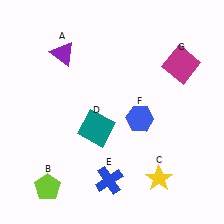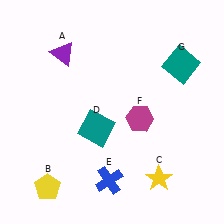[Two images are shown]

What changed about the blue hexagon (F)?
In Image 1, F is blue. In Image 2, it changed to magenta.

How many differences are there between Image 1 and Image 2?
There are 3 differences between the two images.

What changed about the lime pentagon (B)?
In Image 1, B is lime. In Image 2, it changed to yellow.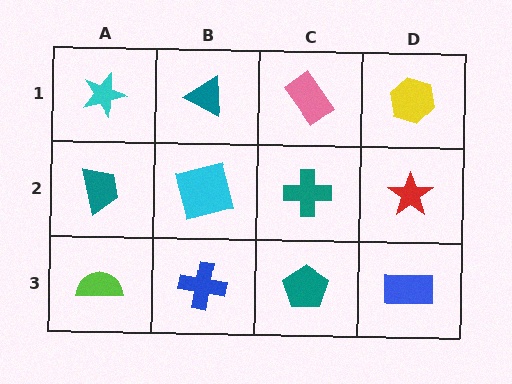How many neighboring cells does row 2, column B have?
4.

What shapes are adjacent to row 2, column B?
A teal triangle (row 1, column B), a blue cross (row 3, column B), a teal trapezoid (row 2, column A), a teal cross (row 2, column C).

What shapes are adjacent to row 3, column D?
A red star (row 2, column D), a teal pentagon (row 3, column C).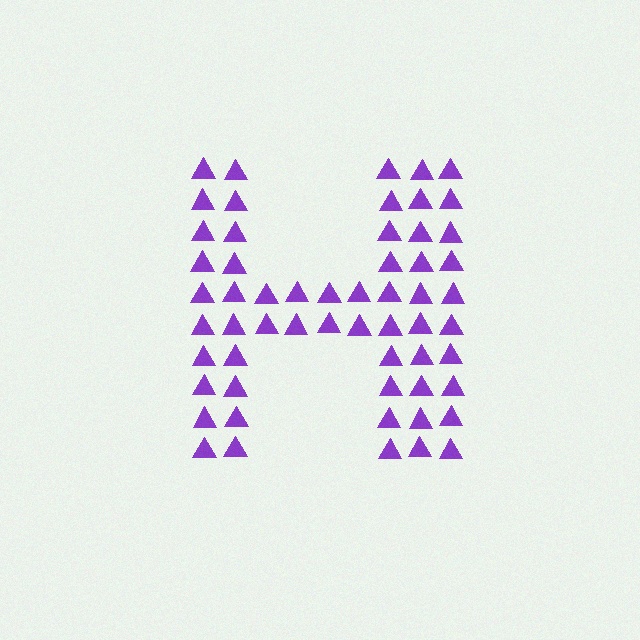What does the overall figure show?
The overall figure shows the letter H.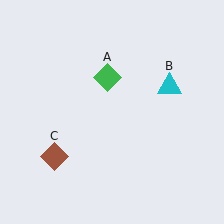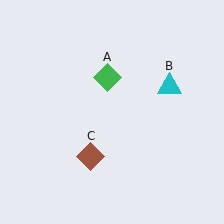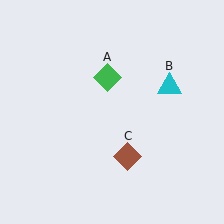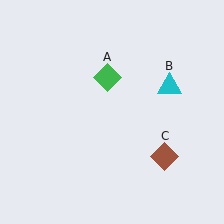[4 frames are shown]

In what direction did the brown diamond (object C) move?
The brown diamond (object C) moved right.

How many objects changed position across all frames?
1 object changed position: brown diamond (object C).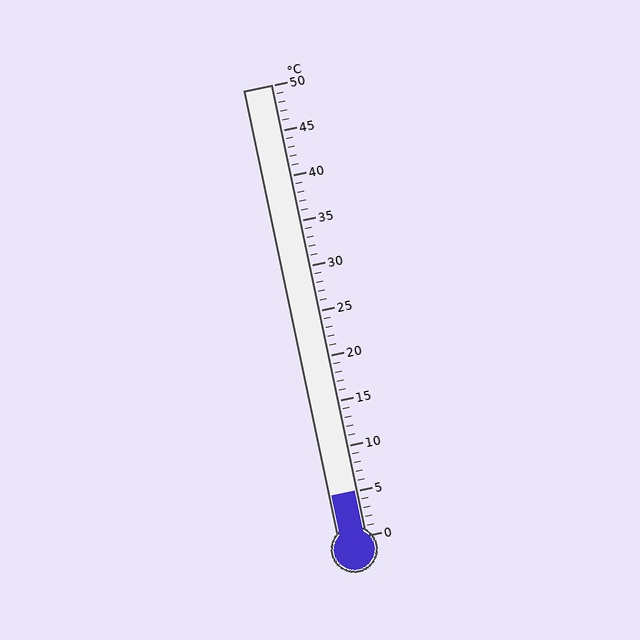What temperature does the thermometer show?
The thermometer shows approximately 5°C.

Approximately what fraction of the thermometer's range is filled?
The thermometer is filled to approximately 10% of its range.